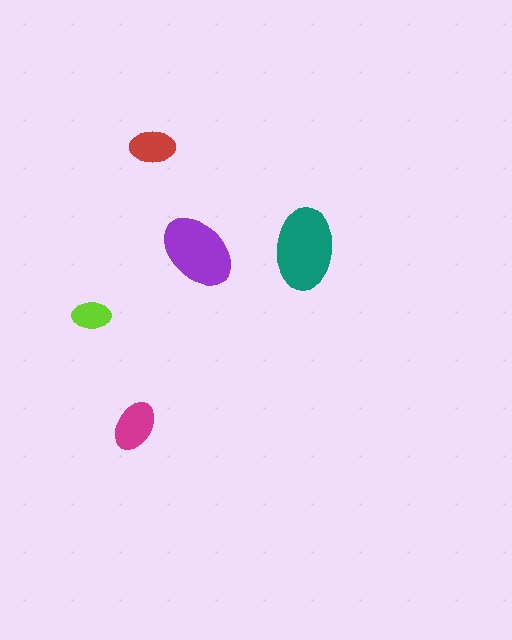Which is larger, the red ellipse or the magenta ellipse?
The magenta one.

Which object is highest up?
The red ellipse is topmost.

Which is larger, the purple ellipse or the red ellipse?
The purple one.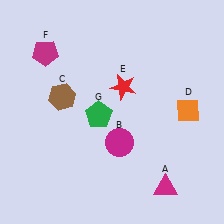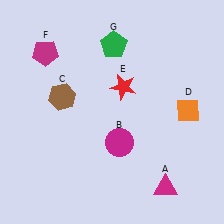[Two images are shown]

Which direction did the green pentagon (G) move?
The green pentagon (G) moved up.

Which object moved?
The green pentagon (G) moved up.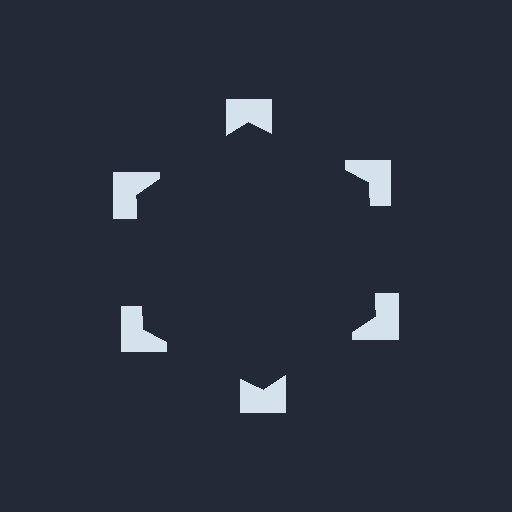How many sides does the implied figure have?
6 sides.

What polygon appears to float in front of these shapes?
An illusory hexagon — its edges are inferred from the aligned wedge cuts in the notched squares, not physically drawn.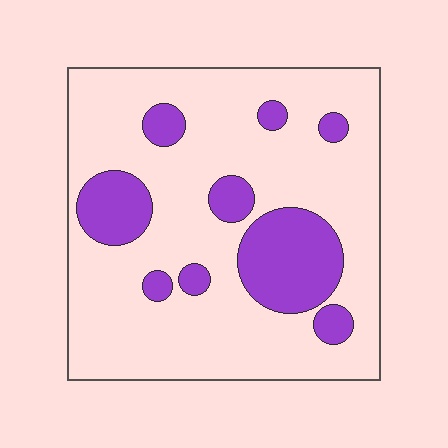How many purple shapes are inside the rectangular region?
9.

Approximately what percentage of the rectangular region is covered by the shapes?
Approximately 20%.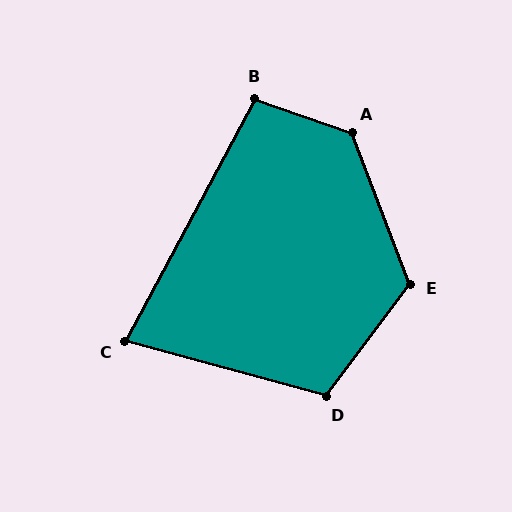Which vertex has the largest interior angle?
A, at approximately 130 degrees.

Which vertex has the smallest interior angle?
C, at approximately 77 degrees.